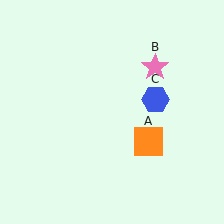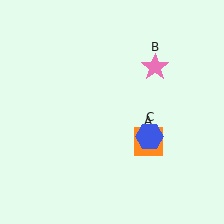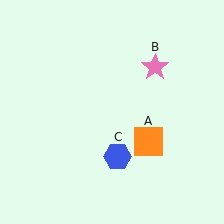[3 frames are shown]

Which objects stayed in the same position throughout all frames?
Orange square (object A) and pink star (object B) remained stationary.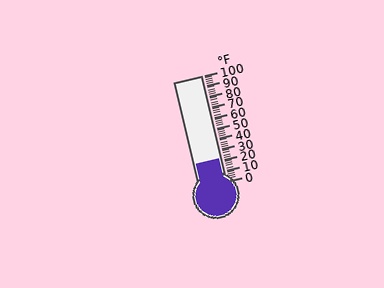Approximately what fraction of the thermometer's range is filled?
The thermometer is filled to approximately 20% of its range.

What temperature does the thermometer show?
The thermometer shows approximately 22°F.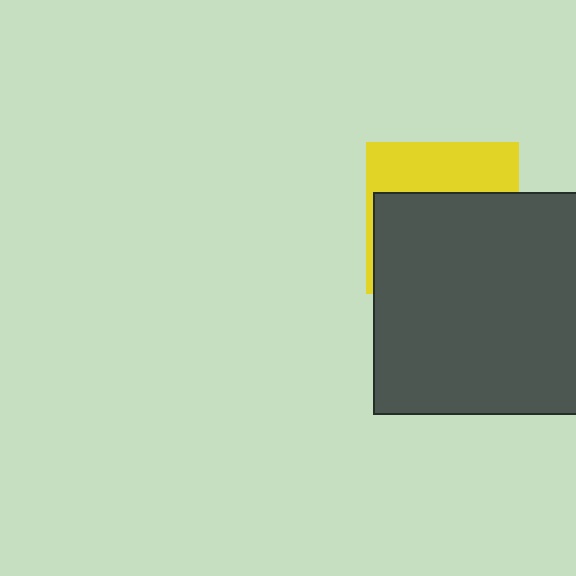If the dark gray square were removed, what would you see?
You would see the complete yellow square.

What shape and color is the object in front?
The object in front is a dark gray square.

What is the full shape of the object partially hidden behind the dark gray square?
The partially hidden object is a yellow square.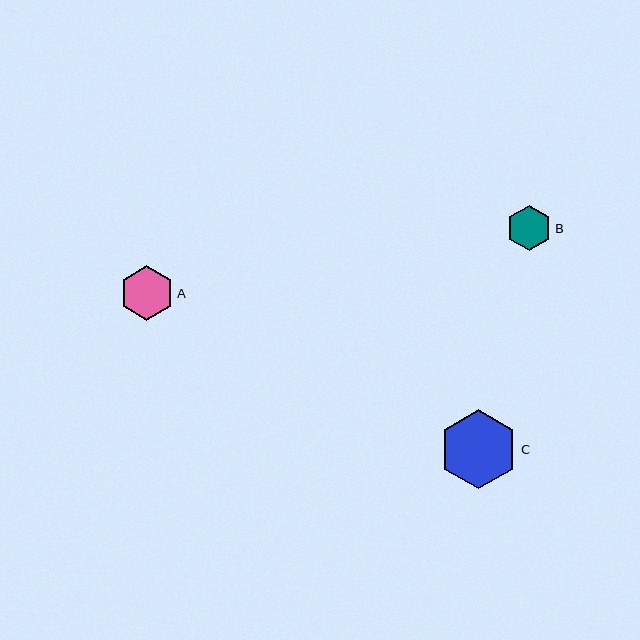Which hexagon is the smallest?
Hexagon B is the smallest with a size of approximately 45 pixels.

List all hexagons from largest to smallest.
From largest to smallest: C, A, B.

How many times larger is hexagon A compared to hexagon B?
Hexagon A is approximately 1.2 times the size of hexagon B.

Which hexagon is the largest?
Hexagon C is the largest with a size of approximately 79 pixels.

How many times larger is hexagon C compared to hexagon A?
Hexagon C is approximately 1.5 times the size of hexagon A.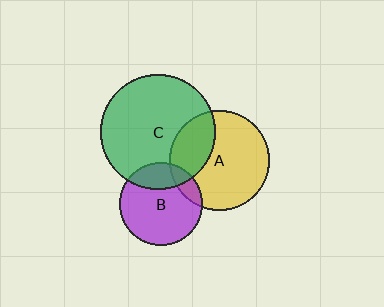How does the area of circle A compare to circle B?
Approximately 1.4 times.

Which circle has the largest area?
Circle C (green).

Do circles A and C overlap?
Yes.